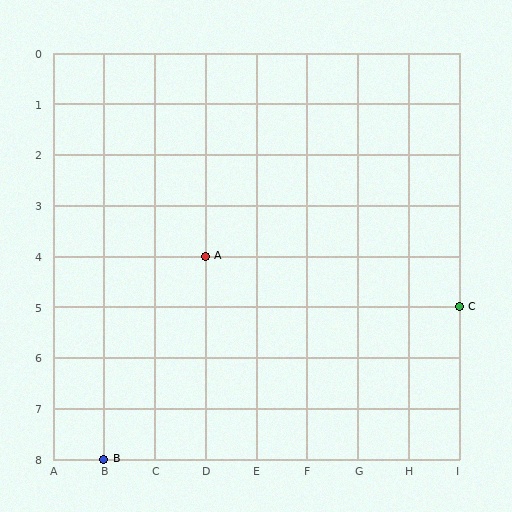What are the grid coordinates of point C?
Point C is at grid coordinates (I, 5).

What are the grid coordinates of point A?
Point A is at grid coordinates (D, 4).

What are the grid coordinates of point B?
Point B is at grid coordinates (B, 8).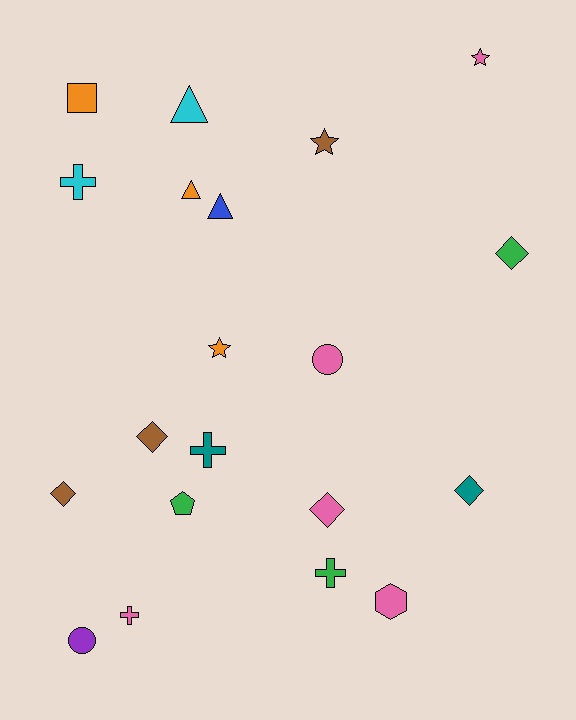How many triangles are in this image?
There are 3 triangles.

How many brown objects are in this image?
There are 3 brown objects.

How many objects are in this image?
There are 20 objects.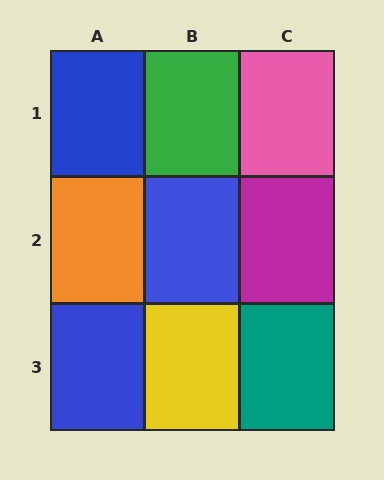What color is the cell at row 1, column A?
Blue.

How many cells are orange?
1 cell is orange.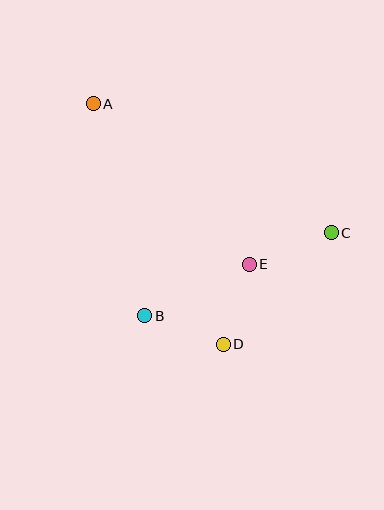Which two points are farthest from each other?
Points A and D are farthest from each other.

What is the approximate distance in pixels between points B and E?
The distance between B and E is approximately 117 pixels.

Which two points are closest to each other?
Points B and D are closest to each other.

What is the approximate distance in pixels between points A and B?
The distance between A and B is approximately 218 pixels.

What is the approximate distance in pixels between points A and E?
The distance between A and E is approximately 224 pixels.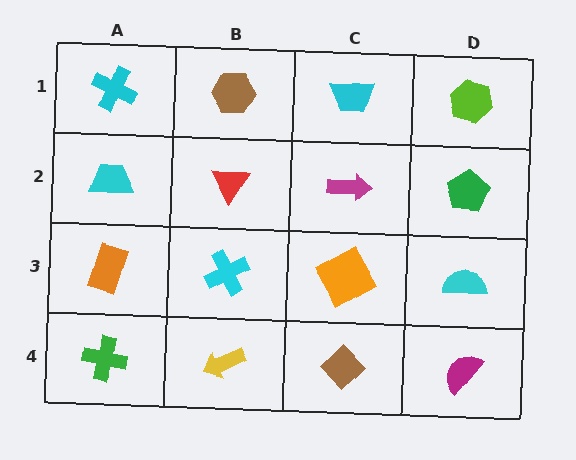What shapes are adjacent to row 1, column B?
A red triangle (row 2, column B), a cyan cross (row 1, column A), a cyan trapezoid (row 1, column C).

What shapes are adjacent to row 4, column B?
A cyan cross (row 3, column B), a green cross (row 4, column A), a brown diamond (row 4, column C).